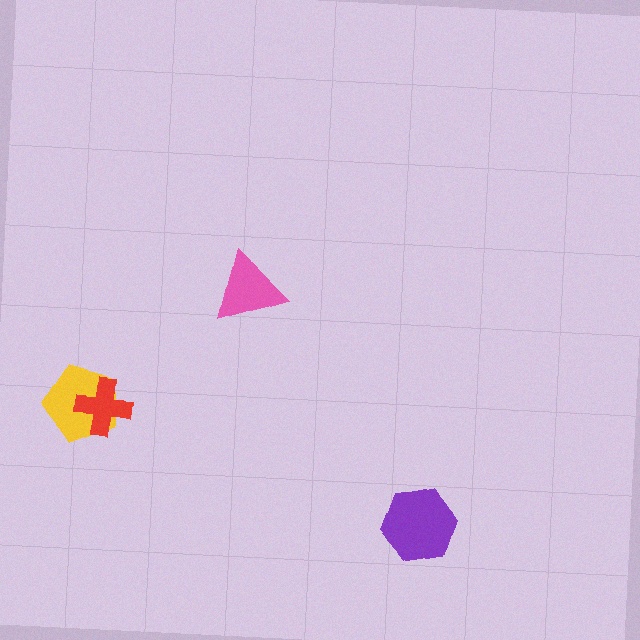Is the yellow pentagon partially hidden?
Yes, it is partially covered by another shape.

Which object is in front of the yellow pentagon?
The red cross is in front of the yellow pentagon.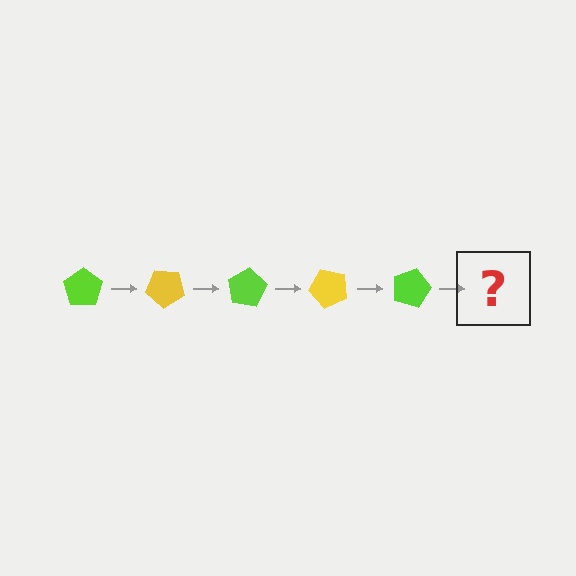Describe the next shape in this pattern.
It should be a yellow pentagon, rotated 200 degrees from the start.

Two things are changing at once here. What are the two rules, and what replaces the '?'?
The two rules are that it rotates 40 degrees each step and the color cycles through lime and yellow. The '?' should be a yellow pentagon, rotated 200 degrees from the start.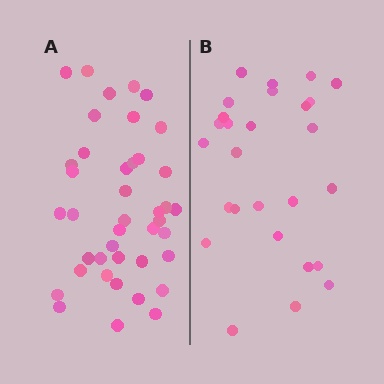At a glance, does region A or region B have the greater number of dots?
Region A (the left region) has more dots.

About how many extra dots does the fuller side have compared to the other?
Region A has approximately 15 more dots than region B.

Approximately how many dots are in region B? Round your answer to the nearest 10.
About 30 dots. (The exact count is 27, which rounds to 30.)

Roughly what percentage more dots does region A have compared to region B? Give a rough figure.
About 50% more.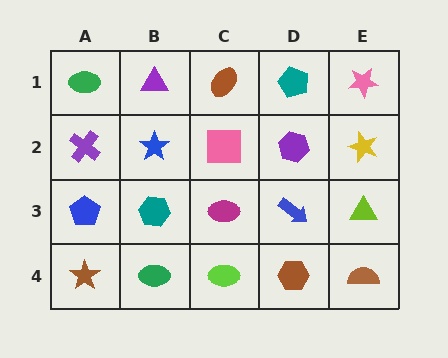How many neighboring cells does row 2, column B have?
4.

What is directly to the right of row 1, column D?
A pink star.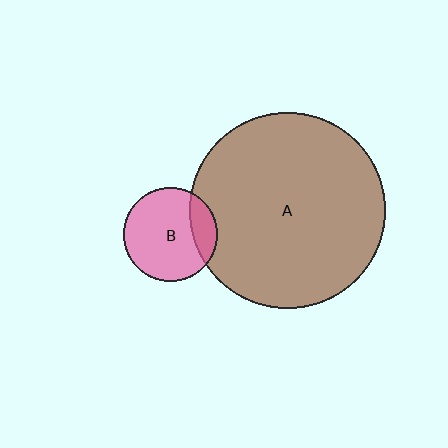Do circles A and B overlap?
Yes.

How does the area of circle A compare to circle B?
Approximately 4.3 times.